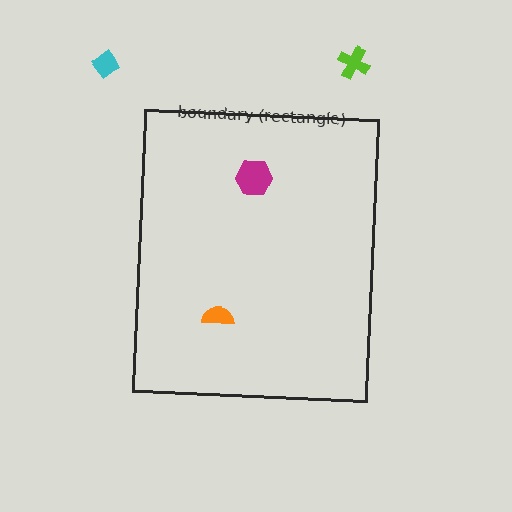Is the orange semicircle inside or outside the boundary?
Inside.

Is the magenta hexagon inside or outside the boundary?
Inside.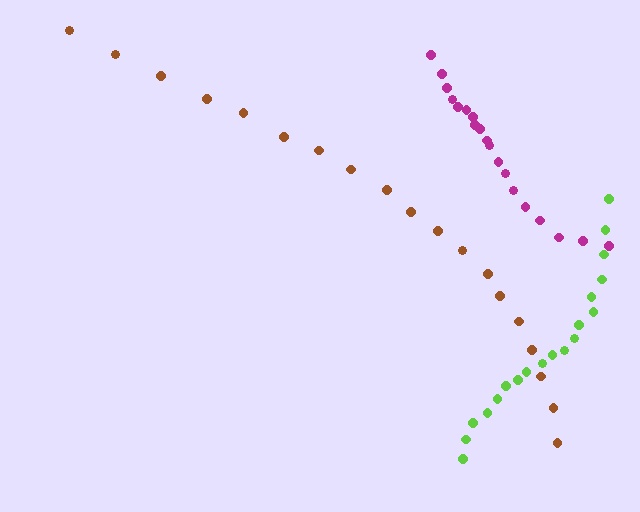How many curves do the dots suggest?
There are 3 distinct paths.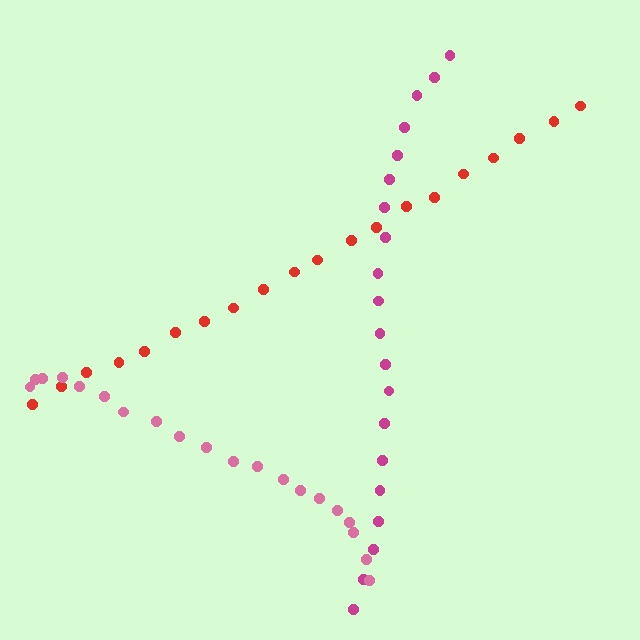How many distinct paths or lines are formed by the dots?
There are 3 distinct paths.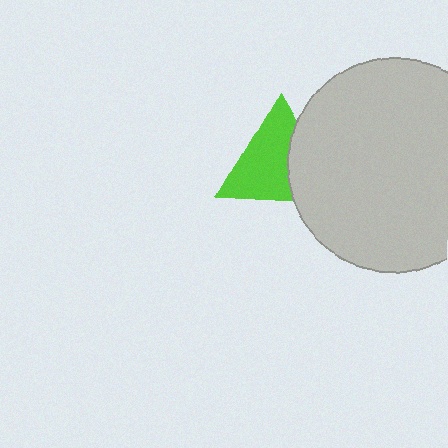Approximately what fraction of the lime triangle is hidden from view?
Roughly 34% of the lime triangle is hidden behind the light gray circle.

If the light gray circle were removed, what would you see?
You would see the complete lime triangle.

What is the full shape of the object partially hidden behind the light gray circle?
The partially hidden object is a lime triangle.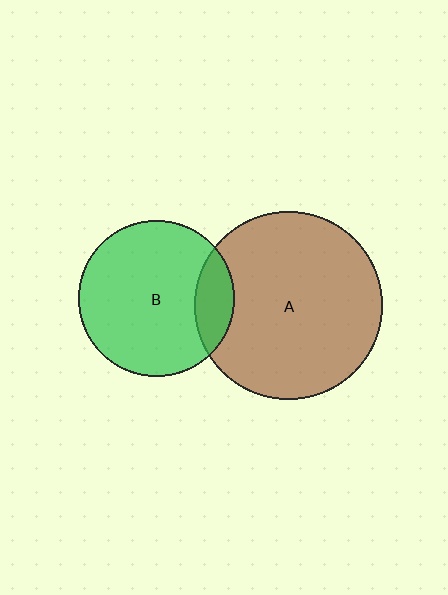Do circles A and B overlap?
Yes.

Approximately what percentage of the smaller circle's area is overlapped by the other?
Approximately 15%.